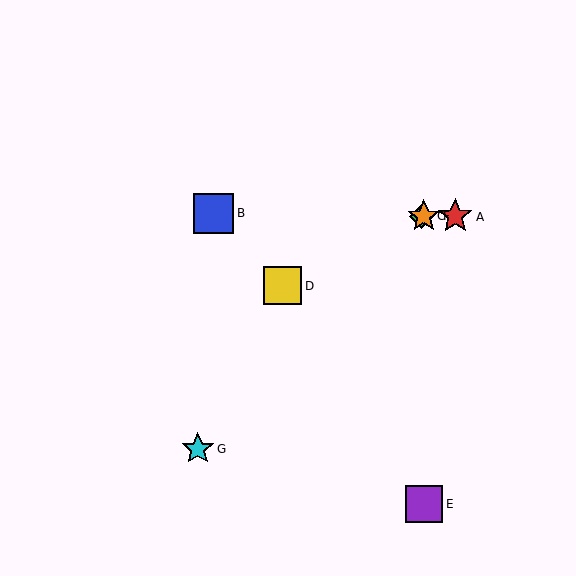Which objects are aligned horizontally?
Objects A, B, C, F are aligned horizontally.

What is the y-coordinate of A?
Object A is at y≈217.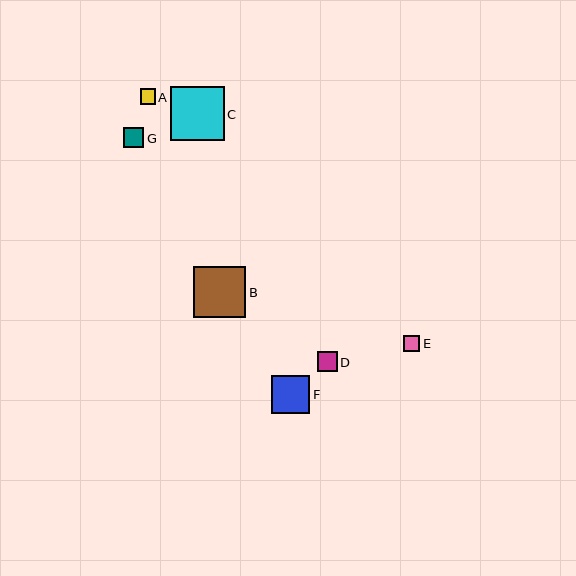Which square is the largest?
Square C is the largest with a size of approximately 53 pixels.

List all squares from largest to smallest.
From largest to smallest: C, B, F, G, D, E, A.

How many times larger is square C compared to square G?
Square C is approximately 2.6 times the size of square G.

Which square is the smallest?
Square A is the smallest with a size of approximately 15 pixels.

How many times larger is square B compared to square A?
Square B is approximately 3.4 times the size of square A.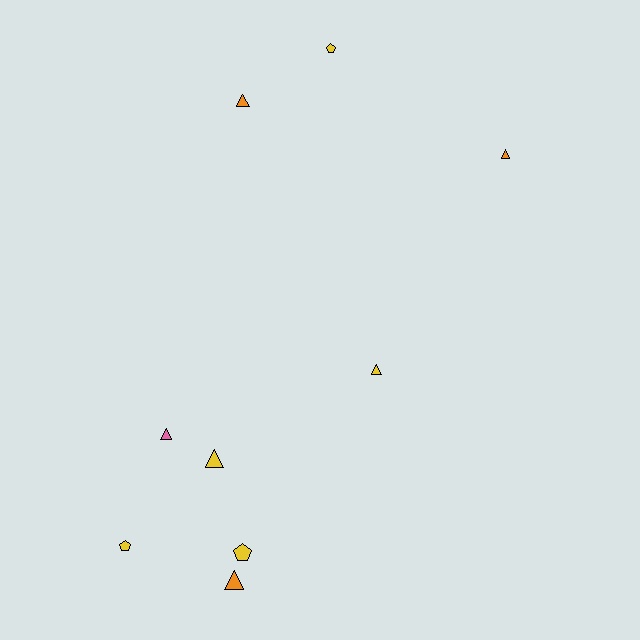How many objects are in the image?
There are 9 objects.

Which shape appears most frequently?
Triangle, with 6 objects.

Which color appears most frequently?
Yellow, with 5 objects.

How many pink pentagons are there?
There are no pink pentagons.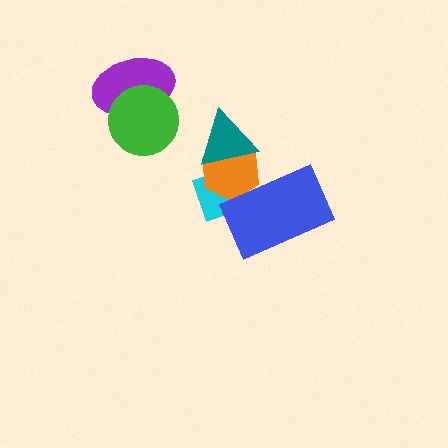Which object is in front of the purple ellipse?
The green circle is in front of the purple ellipse.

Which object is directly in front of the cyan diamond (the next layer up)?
The orange hexagon is directly in front of the cyan diamond.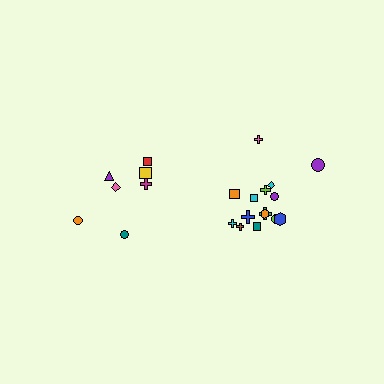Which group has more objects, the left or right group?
The right group.